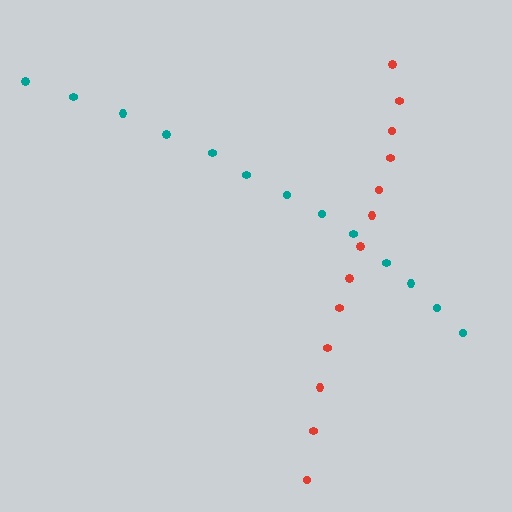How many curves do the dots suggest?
There are 2 distinct paths.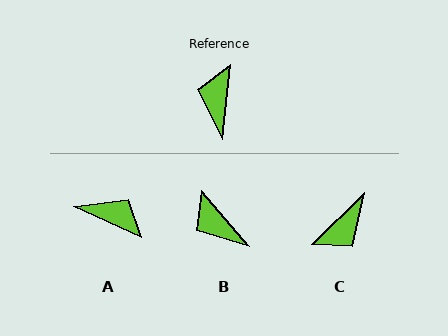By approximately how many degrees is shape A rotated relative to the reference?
Approximately 109 degrees clockwise.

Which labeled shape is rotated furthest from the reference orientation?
C, about 141 degrees away.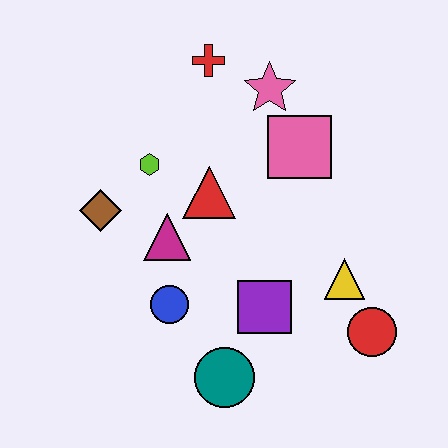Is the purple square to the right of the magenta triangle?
Yes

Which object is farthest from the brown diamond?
The red circle is farthest from the brown diamond.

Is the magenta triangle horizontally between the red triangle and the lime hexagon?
Yes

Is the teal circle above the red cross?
No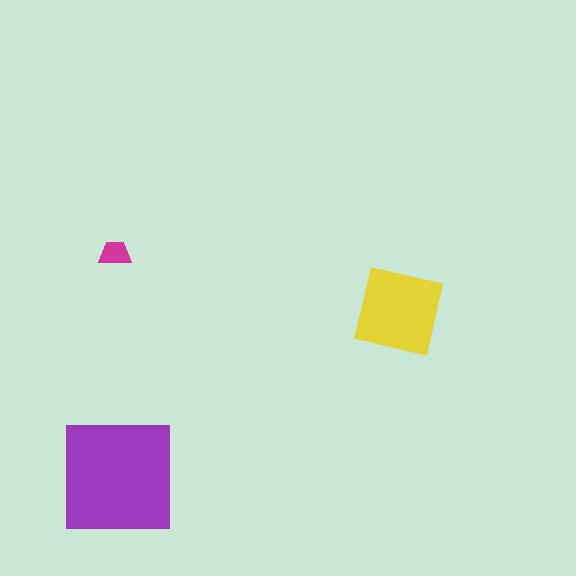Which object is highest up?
The magenta trapezoid is topmost.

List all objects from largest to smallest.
The purple square, the yellow square, the magenta trapezoid.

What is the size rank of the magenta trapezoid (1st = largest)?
3rd.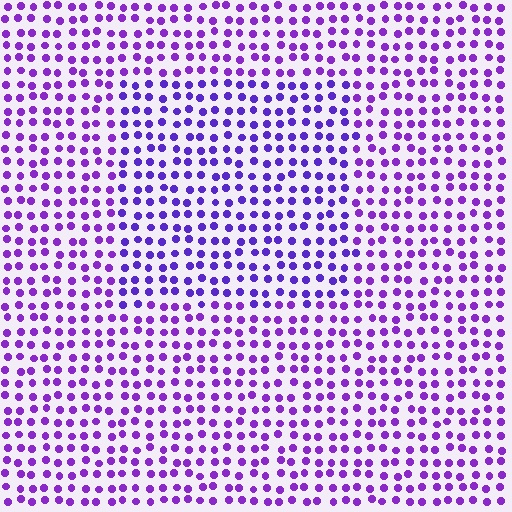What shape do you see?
I see a rectangle.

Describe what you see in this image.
The image is filled with small purple elements in a uniform arrangement. A rectangle-shaped region is visible where the elements are tinted to a slightly different hue, forming a subtle color boundary.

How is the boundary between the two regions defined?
The boundary is defined purely by a slight shift in hue (about 19 degrees). Spacing, size, and orientation are identical on both sides.